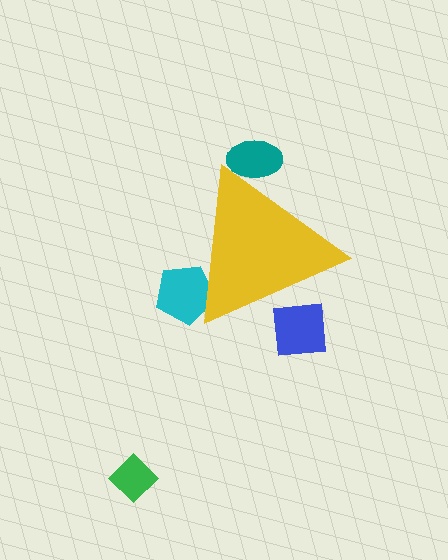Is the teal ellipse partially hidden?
Yes, the teal ellipse is partially hidden behind the yellow triangle.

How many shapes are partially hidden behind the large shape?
3 shapes are partially hidden.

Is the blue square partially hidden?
Yes, the blue square is partially hidden behind the yellow triangle.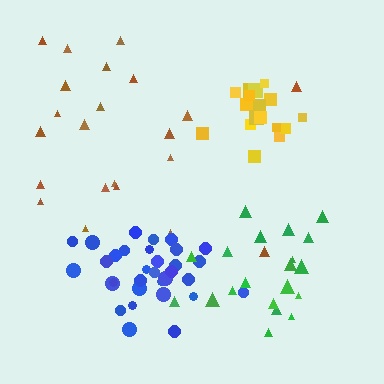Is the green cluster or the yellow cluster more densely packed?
Yellow.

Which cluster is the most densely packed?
Yellow.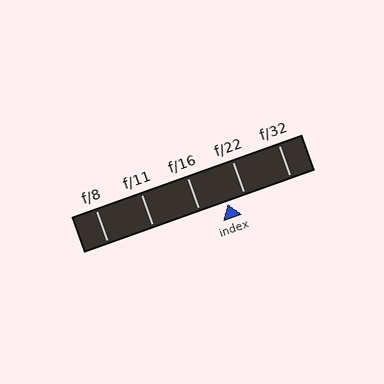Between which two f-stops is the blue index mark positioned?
The index mark is between f/16 and f/22.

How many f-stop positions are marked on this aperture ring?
There are 5 f-stop positions marked.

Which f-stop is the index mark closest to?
The index mark is closest to f/22.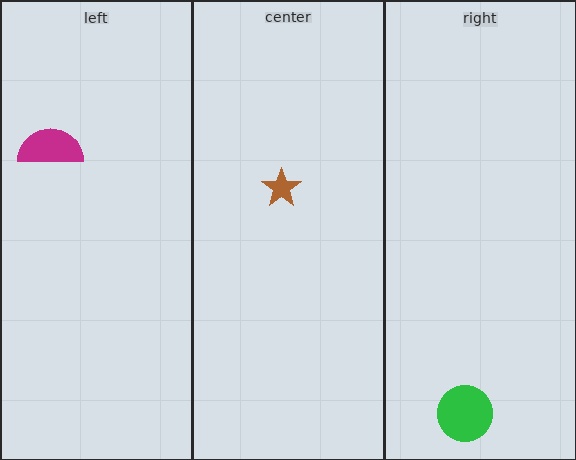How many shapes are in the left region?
1.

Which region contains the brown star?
The center region.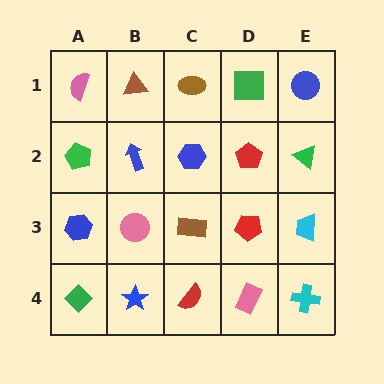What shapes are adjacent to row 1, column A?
A green pentagon (row 2, column A), a brown triangle (row 1, column B).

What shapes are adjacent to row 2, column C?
A brown ellipse (row 1, column C), a brown rectangle (row 3, column C), a blue arrow (row 2, column B), a red pentagon (row 2, column D).